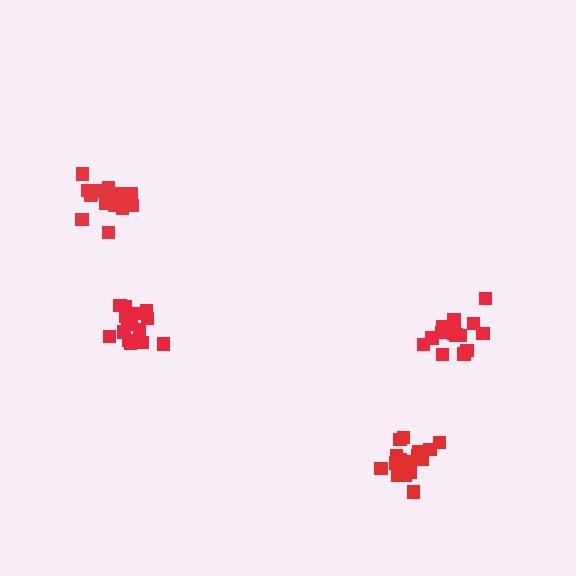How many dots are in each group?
Group 1: 15 dots, Group 2: 15 dots, Group 3: 17 dots, Group 4: 21 dots (68 total).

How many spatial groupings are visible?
There are 4 spatial groupings.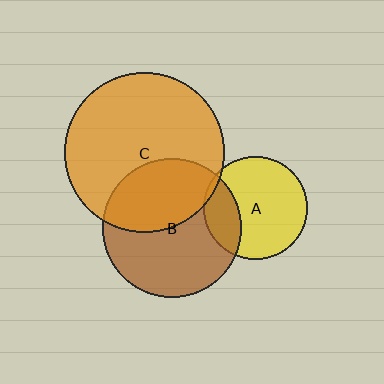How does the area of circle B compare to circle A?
Approximately 1.8 times.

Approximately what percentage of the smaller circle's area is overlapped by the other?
Approximately 5%.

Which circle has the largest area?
Circle C (orange).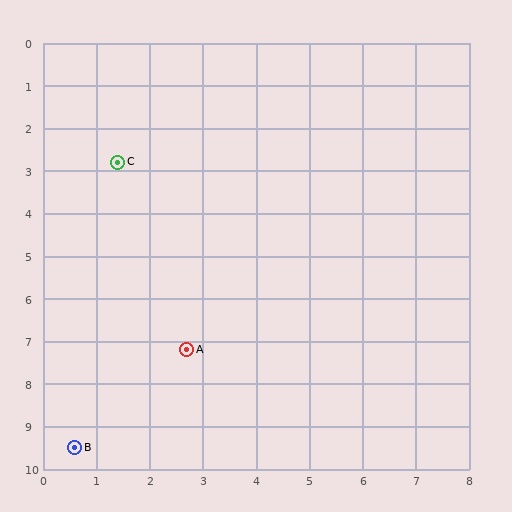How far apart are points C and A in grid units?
Points C and A are about 4.6 grid units apart.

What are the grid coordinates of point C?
Point C is at approximately (1.4, 2.8).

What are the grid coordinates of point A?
Point A is at approximately (2.7, 7.2).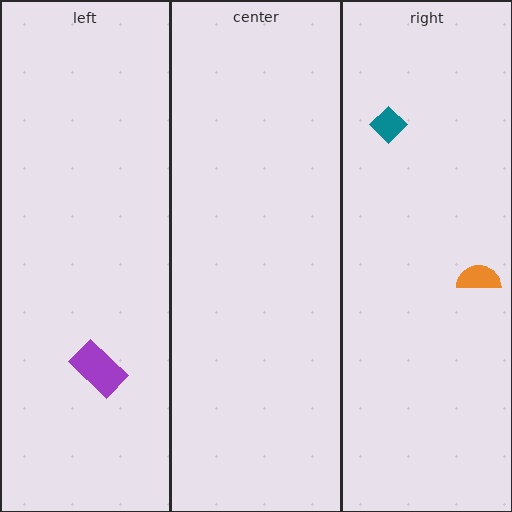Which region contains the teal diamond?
The right region.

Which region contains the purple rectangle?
The left region.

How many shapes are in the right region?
2.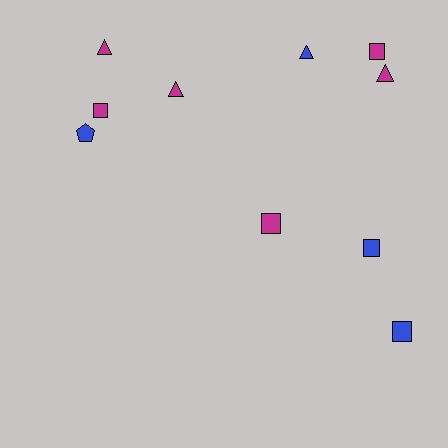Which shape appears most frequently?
Square, with 5 objects.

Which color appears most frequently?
Magenta, with 6 objects.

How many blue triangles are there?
There is 1 blue triangle.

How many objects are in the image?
There are 10 objects.